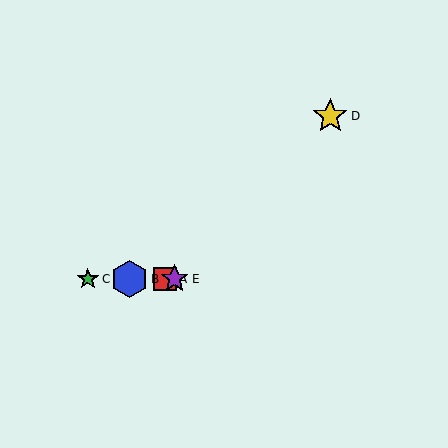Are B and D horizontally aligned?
No, B is at y≈279 and D is at y≈116.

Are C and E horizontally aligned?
Yes, both are at y≈279.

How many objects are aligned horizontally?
4 objects (A, B, C, E) are aligned horizontally.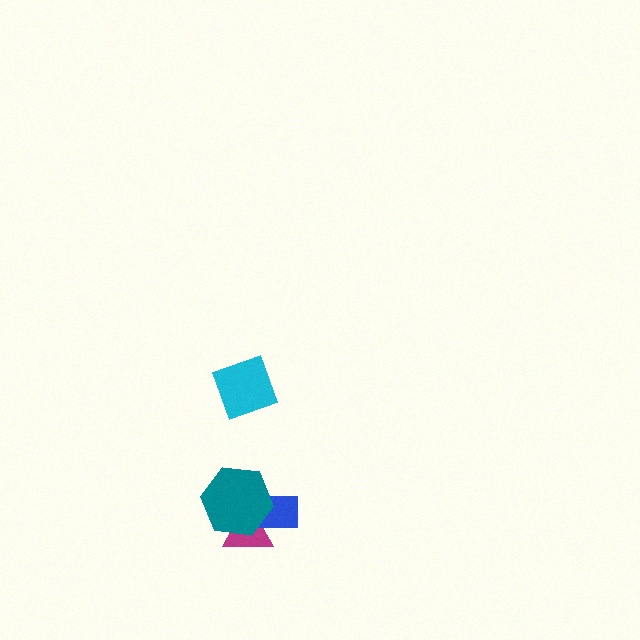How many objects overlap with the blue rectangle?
2 objects overlap with the blue rectangle.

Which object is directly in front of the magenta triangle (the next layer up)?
The blue rectangle is directly in front of the magenta triangle.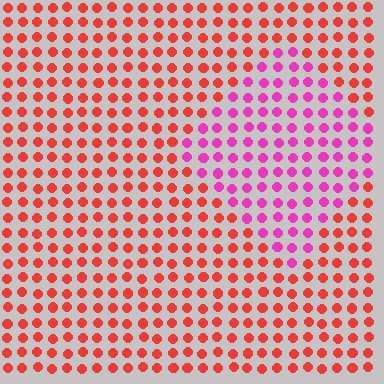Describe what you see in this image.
The image is filled with small red elements in a uniform arrangement. A diamond-shaped region is visible where the elements are tinted to a slightly different hue, forming a subtle color boundary.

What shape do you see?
I see a diamond.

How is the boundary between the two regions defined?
The boundary is defined purely by a slight shift in hue (about 46 degrees). Spacing, size, and orientation are identical on both sides.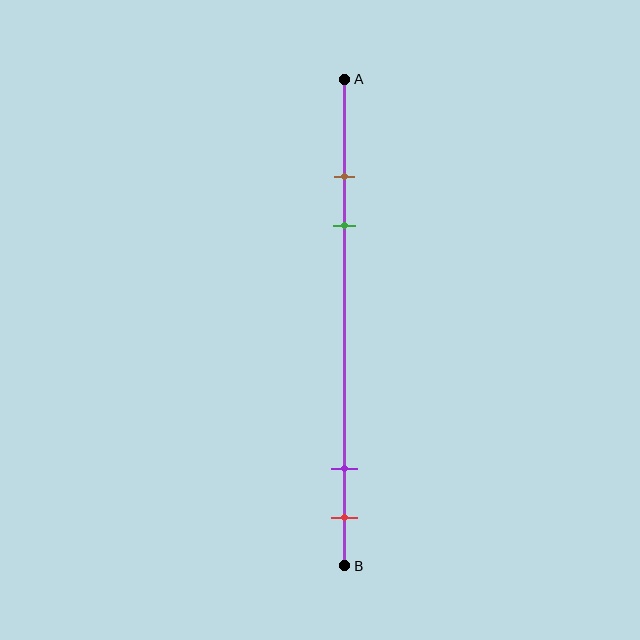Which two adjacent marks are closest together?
The brown and green marks are the closest adjacent pair.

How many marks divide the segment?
There are 4 marks dividing the segment.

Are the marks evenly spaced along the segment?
No, the marks are not evenly spaced.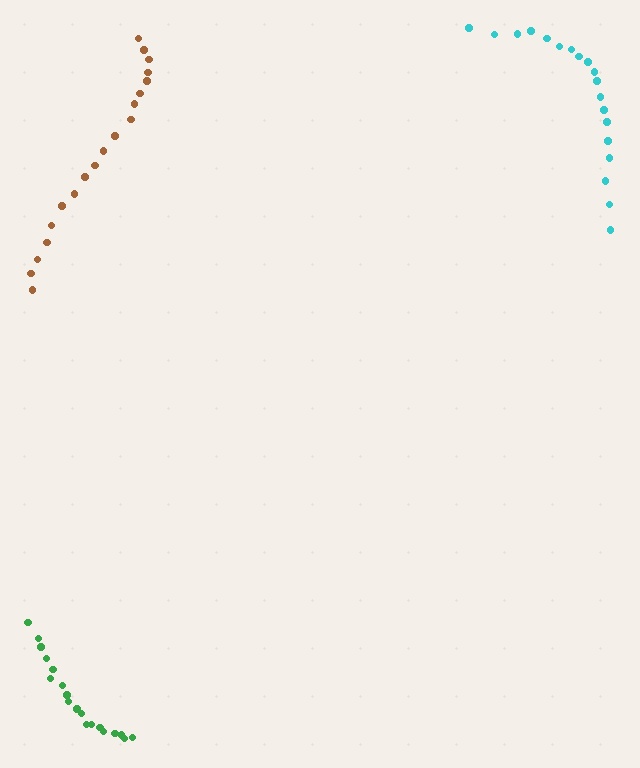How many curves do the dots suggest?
There are 3 distinct paths.